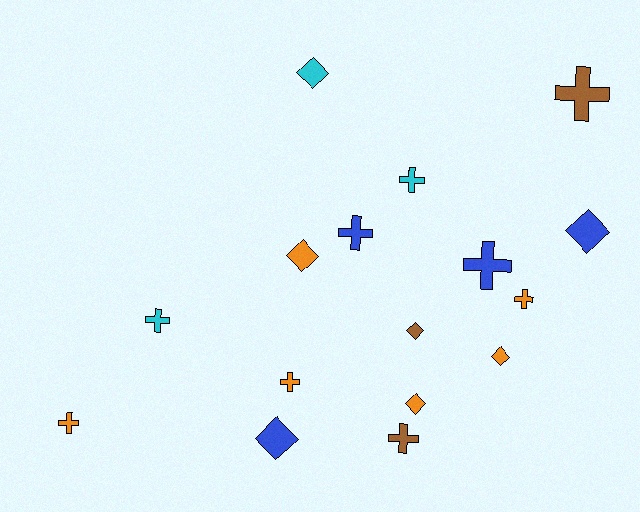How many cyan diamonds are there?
There is 1 cyan diamond.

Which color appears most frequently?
Orange, with 6 objects.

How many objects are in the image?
There are 16 objects.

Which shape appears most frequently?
Cross, with 9 objects.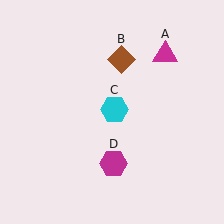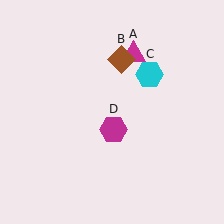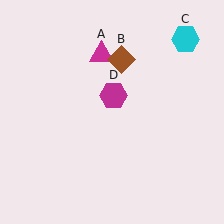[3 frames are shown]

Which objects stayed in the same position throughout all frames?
Brown diamond (object B) remained stationary.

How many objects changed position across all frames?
3 objects changed position: magenta triangle (object A), cyan hexagon (object C), magenta hexagon (object D).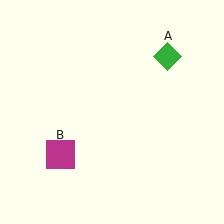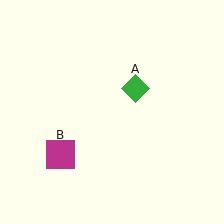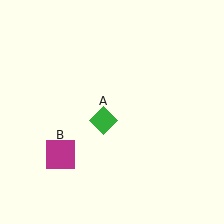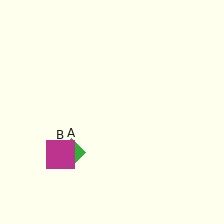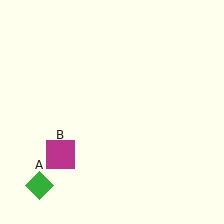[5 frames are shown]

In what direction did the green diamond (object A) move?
The green diamond (object A) moved down and to the left.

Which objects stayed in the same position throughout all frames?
Magenta square (object B) remained stationary.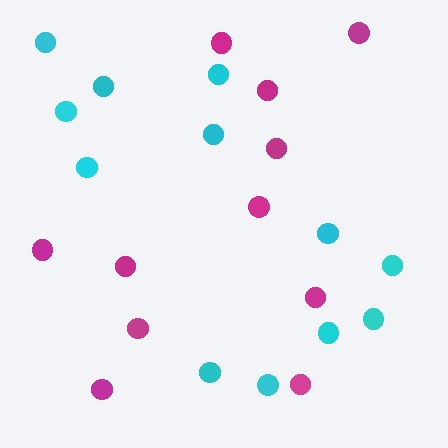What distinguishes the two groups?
There are 2 groups: one group of magenta circles (11) and one group of cyan circles (12).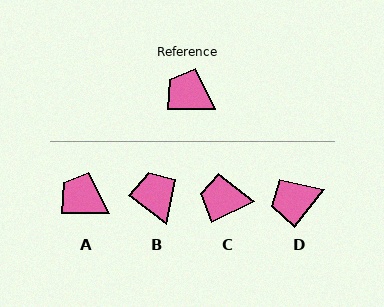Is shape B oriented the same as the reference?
No, it is off by about 37 degrees.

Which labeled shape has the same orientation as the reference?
A.